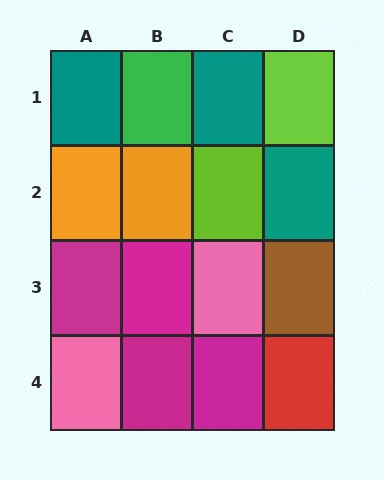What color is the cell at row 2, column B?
Orange.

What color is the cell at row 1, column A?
Teal.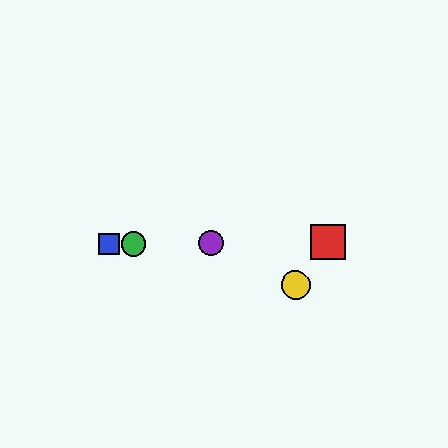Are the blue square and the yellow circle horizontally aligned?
No, the blue square is at y≈244 and the yellow circle is at y≈285.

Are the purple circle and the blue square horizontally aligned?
Yes, both are at y≈243.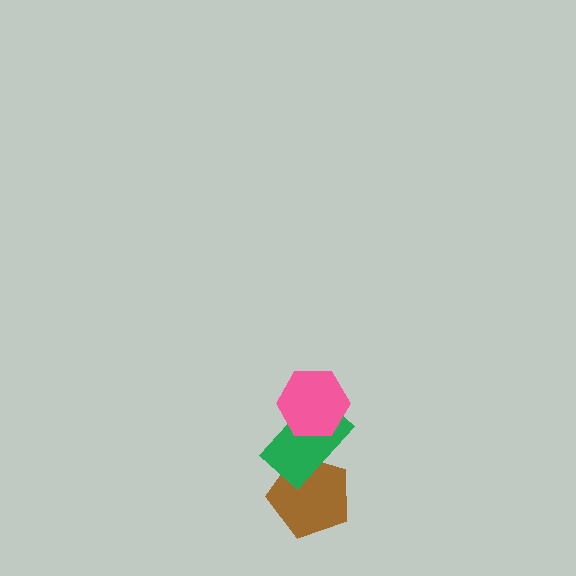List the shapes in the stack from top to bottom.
From top to bottom: the pink hexagon, the green rectangle, the brown pentagon.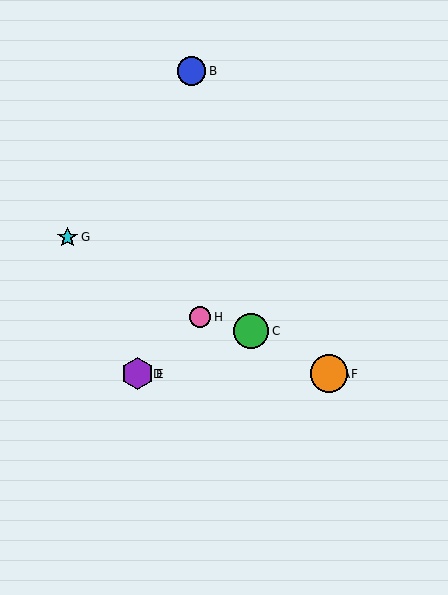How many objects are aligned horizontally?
4 objects (A, D, E, F) are aligned horizontally.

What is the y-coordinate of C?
Object C is at y≈331.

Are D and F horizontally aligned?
Yes, both are at y≈374.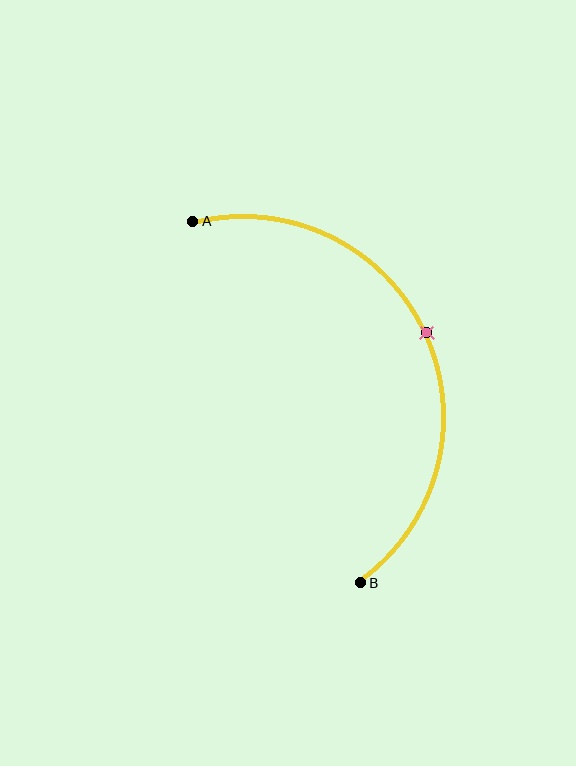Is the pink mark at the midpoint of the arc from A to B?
Yes. The pink mark lies on the arc at equal arc-length from both A and B — it is the arc midpoint.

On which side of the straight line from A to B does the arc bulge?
The arc bulges to the right of the straight line connecting A and B.